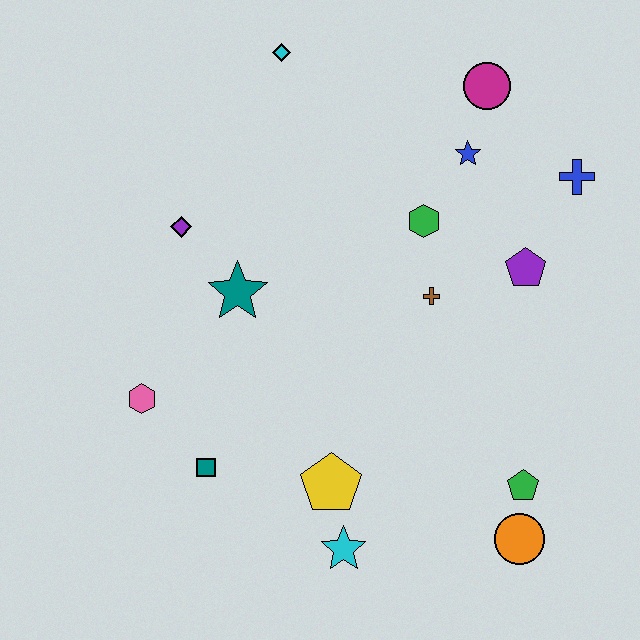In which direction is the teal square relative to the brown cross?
The teal square is to the left of the brown cross.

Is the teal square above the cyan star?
Yes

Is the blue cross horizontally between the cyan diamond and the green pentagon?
No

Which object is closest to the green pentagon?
The orange circle is closest to the green pentagon.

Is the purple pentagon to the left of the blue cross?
Yes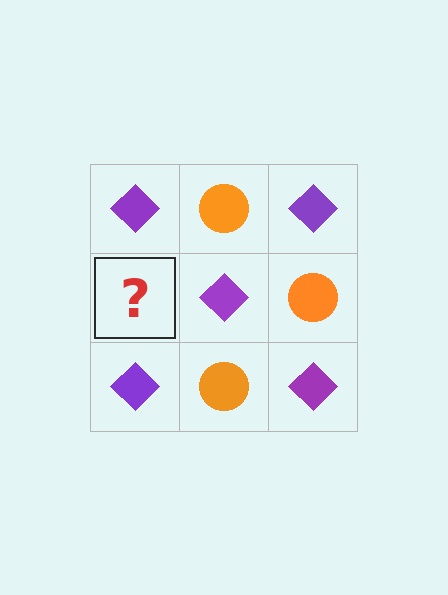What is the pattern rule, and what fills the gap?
The rule is that it alternates purple diamond and orange circle in a checkerboard pattern. The gap should be filled with an orange circle.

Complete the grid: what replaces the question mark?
The question mark should be replaced with an orange circle.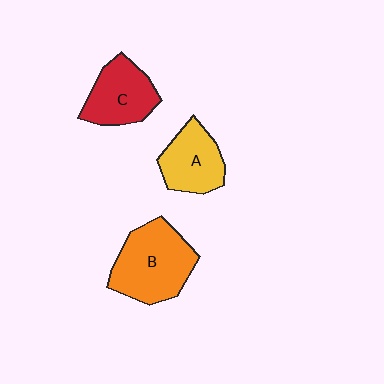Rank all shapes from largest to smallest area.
From largest to smallest: B (orange), C (red), A (yellow).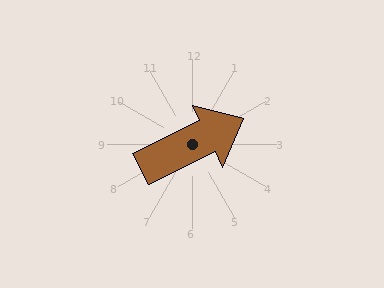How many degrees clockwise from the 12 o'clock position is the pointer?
Approximately 64 degrees.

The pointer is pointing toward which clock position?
Roughly 2 o'clock.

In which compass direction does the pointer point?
Northeast.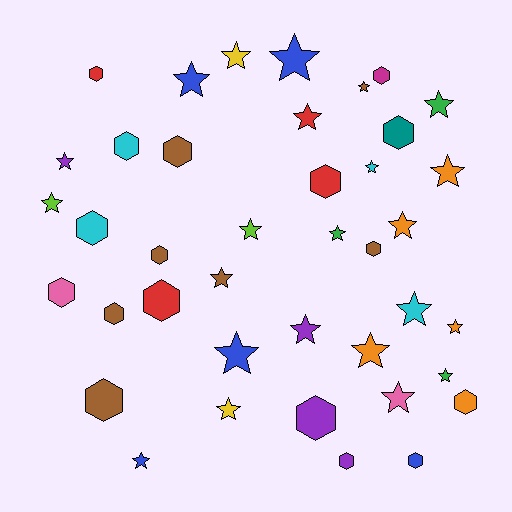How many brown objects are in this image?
There are 7 brown objects.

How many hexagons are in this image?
There are 17 hexagons.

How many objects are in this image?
There are 40 objects.